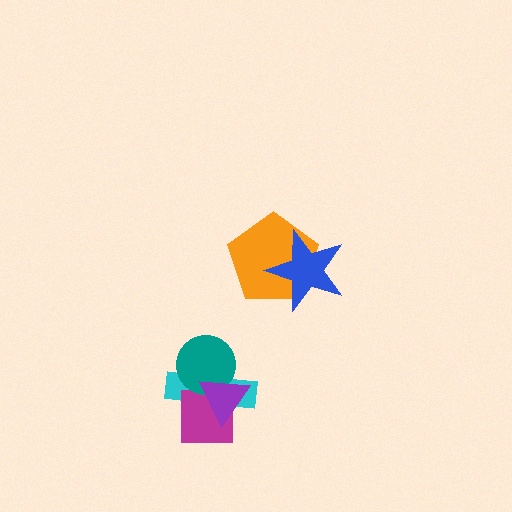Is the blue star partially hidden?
No, no other shape covers it.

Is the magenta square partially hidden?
Yes, it is partially covered by another shape.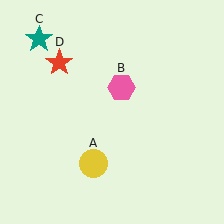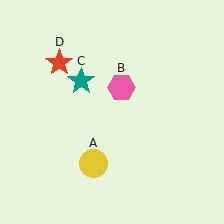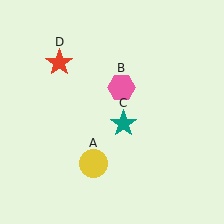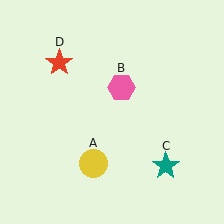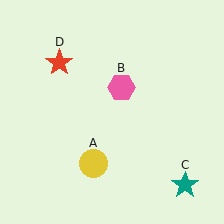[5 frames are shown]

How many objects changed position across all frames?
1 object changed position: teal star (object C).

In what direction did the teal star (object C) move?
The teal star (object C) moved down and to the right.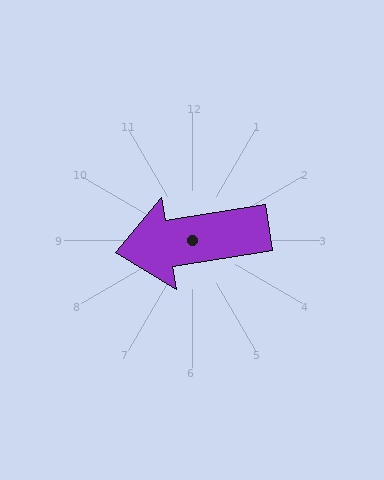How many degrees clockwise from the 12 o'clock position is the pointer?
Approximately 261 degrees.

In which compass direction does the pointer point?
West.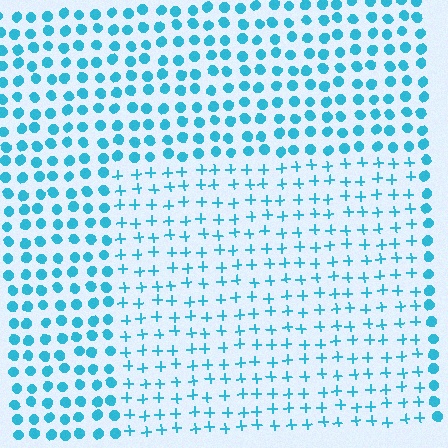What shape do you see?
I see a rectangle.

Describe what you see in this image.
The image is filled with small cyan elements arranged in a uniform grid. A rectangle-shaped region contains plus signs, while the surrounding area contains circles. The boundary is defined purely by the change in element shape.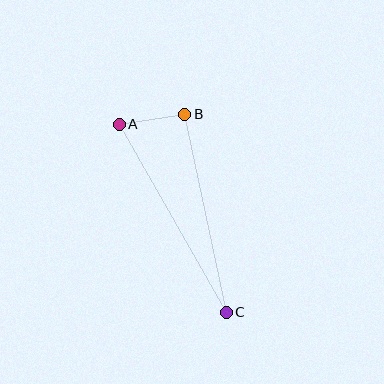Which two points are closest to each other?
Points A and B are closest to each other.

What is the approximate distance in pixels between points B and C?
The distance between B and C is approximately 202 pixels.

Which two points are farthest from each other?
Points A and C are farthest from each other.